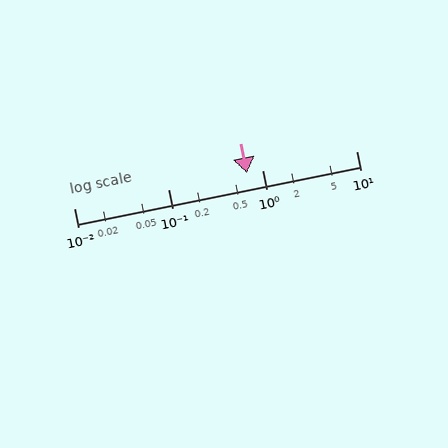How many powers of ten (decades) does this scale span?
The scale spans 3 decades, from 0.01 to 10.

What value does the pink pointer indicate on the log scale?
The pointer indicates approximately 0.69.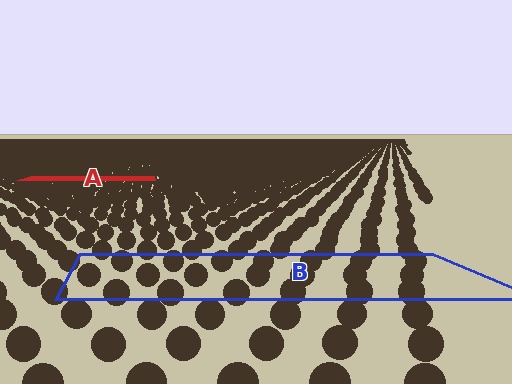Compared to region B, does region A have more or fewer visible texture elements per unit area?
Region A has more texture elements per unit area — they are packed more densely because it is farther away.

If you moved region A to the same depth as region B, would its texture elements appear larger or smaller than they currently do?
They would appear larger. At a closer depth, the same texture elements are projected at a bigger on-screen size.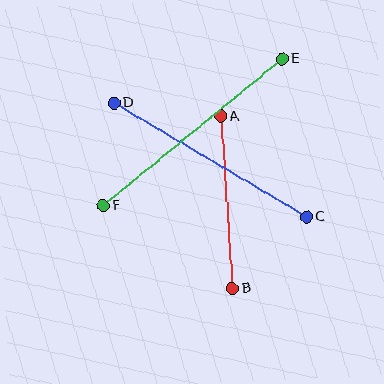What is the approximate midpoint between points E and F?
The midpoint is at approximately (193, 132) pixels.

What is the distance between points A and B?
The distance is approximately 173 pixels.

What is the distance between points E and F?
The distance is approximately 231 pixels.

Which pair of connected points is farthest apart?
Points E and F are farthest apart.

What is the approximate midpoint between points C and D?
The midpoint is at approximately (210, 160) pixels.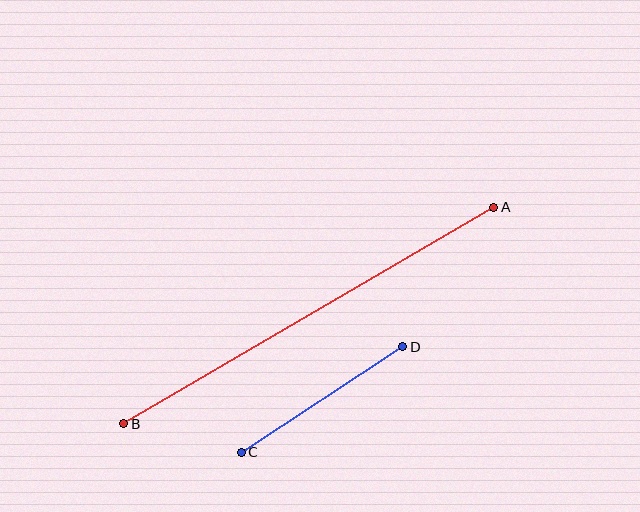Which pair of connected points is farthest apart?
Points A and B are farthest apart.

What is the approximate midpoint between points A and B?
The midpoint is at approximately (309, 315) pixels.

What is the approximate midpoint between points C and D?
The midpoint is at approximately (322, 400) pixels.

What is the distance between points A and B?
The distance is approximately 429 pixels.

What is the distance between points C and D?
The distance is approximately 193 pixels.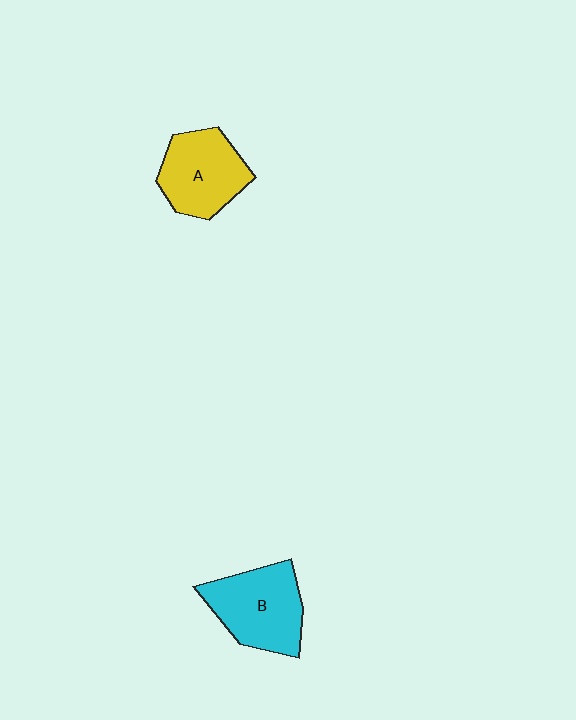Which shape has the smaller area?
Shape A (yellow).